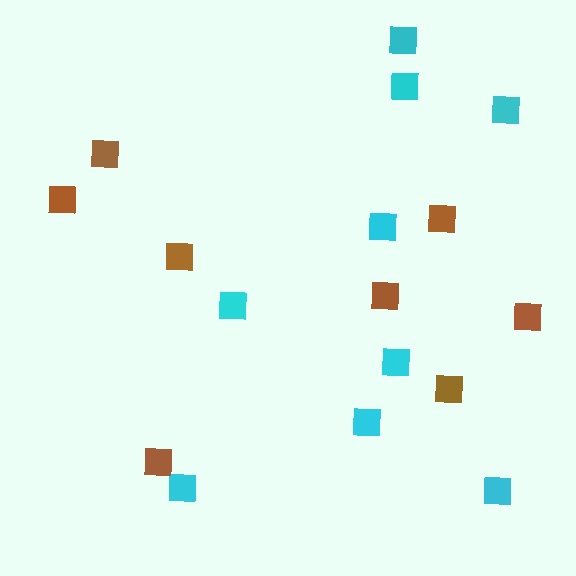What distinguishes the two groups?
There are 2 groups: one group of cyan squares (9) and one group of brown squares (8).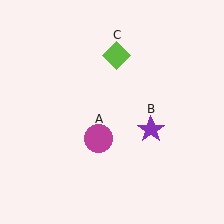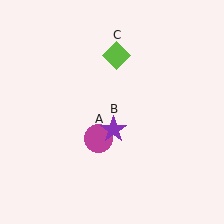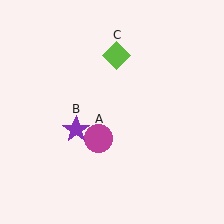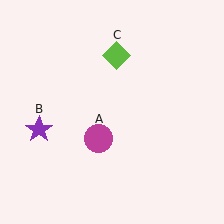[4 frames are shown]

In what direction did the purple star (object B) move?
The purple star (object B) moved left.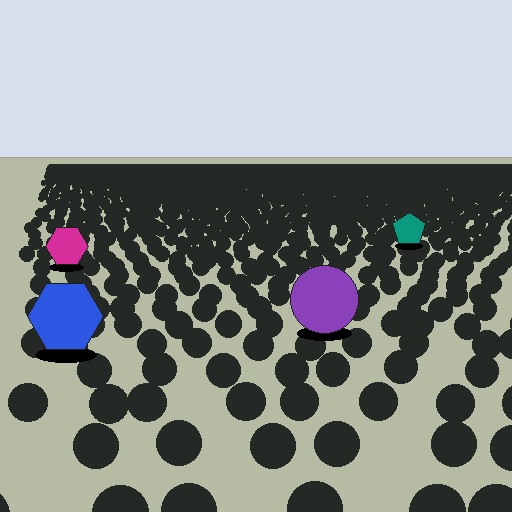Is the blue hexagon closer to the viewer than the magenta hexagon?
Yes. The blue hexagon is closer — you can tell from the texture gradient: the ground texture is coarser near it.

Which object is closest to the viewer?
The blue hexagon is closest. The texture marks near it are larger and more spread out.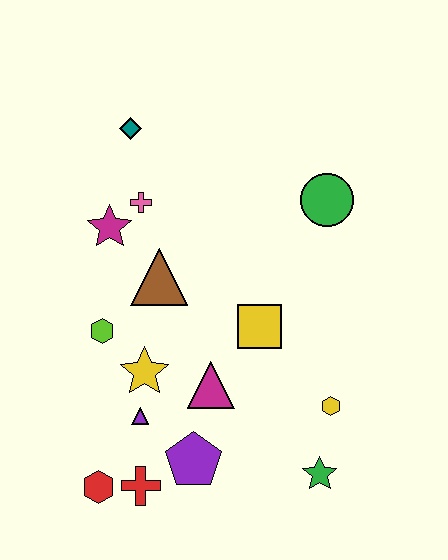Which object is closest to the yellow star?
The purple triangle is closest to the yellow star.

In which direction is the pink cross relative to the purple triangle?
The pink cross is above the purple triangle.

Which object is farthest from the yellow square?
The teal diamond is farthest from the yellow square.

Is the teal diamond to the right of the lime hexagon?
Yes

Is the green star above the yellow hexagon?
No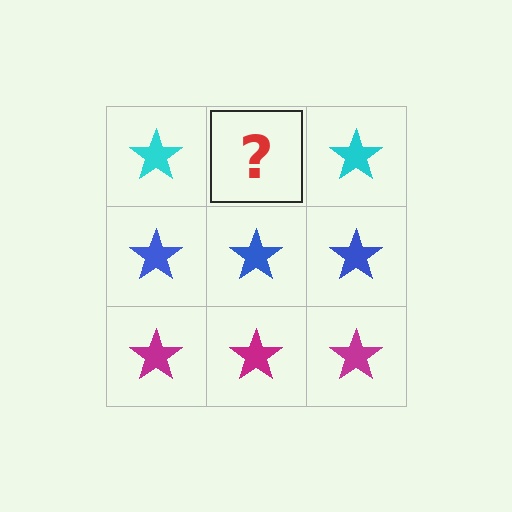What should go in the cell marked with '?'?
The missing cell should contain a cyan star.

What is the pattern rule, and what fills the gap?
The rule is that each row has a consistent color. The gap should be filled with a cyan star.